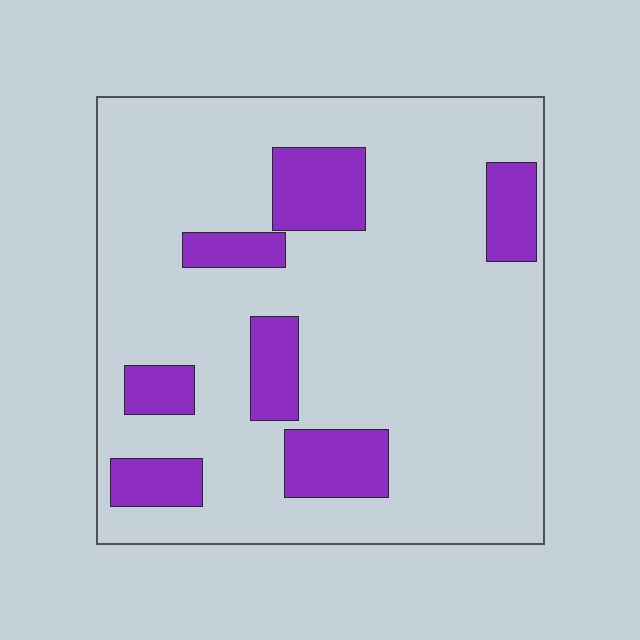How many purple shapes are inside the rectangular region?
7.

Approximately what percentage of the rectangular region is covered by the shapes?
Approximately 20%.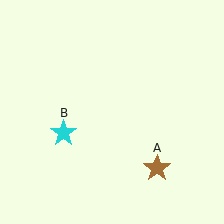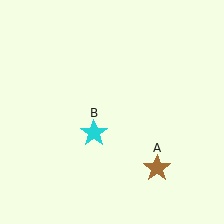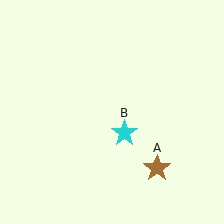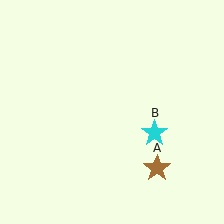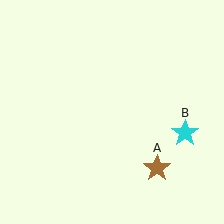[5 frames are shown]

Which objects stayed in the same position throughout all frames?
Brown star (object A) remained stationary.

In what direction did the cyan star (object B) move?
The cyan star (object B) moved right.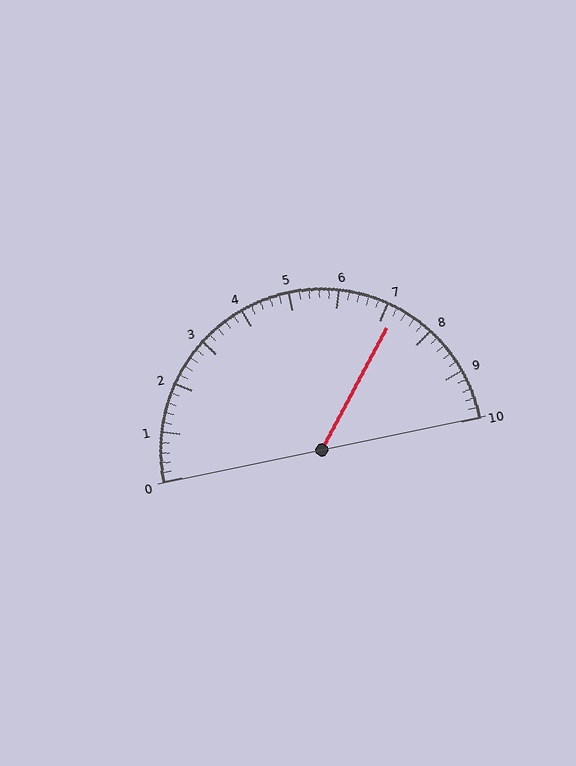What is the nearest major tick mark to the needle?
The nearest major tick mark is 7.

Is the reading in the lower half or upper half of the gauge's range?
The reading is in the upper half of the range (0 to 10).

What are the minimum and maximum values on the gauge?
The gauge ranges from 0 to 10.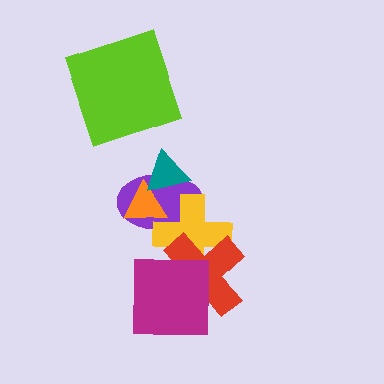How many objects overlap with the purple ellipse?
3 objects overlap with the purple ellipse.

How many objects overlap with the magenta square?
2 objects overlap with the magenta square.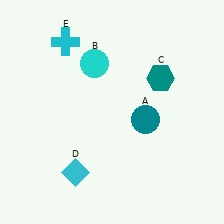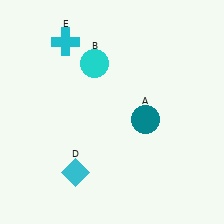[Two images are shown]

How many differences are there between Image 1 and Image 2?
There is 1 difference between the two images.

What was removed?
The teal hexagon (C) was removed in Image 2.